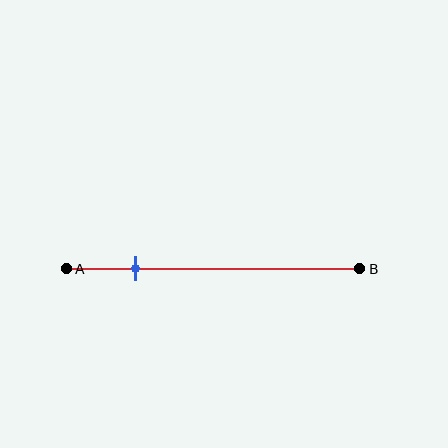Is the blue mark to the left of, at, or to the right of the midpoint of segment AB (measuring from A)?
The blue mark is to the left of the midpoint of segment AB.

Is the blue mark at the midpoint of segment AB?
No, the mark is at about 25% from A, not at the 50% midpoint.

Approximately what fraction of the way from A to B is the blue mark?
The blue mark is approximately 25% of the way from A to B.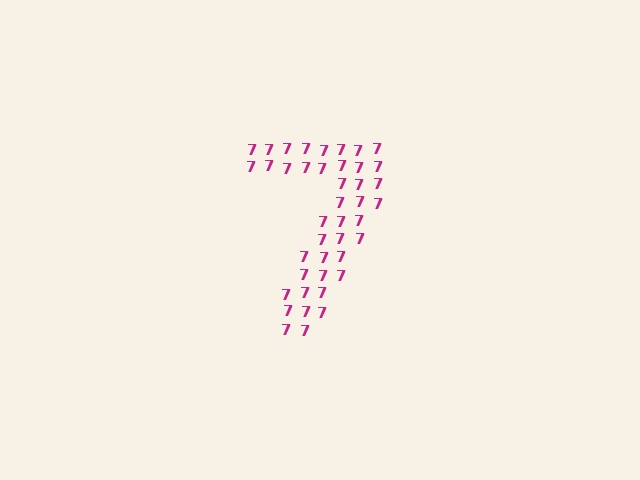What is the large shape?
The large shape is the digit 7.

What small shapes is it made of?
It is made of small digit 7's.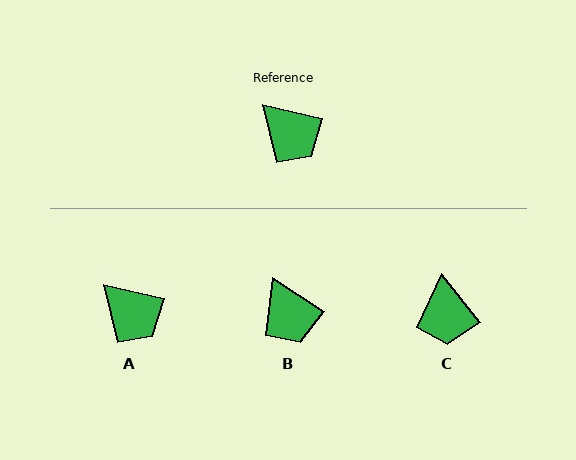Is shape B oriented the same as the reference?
No, it is off by about 21 degrees.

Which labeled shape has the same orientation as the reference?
A.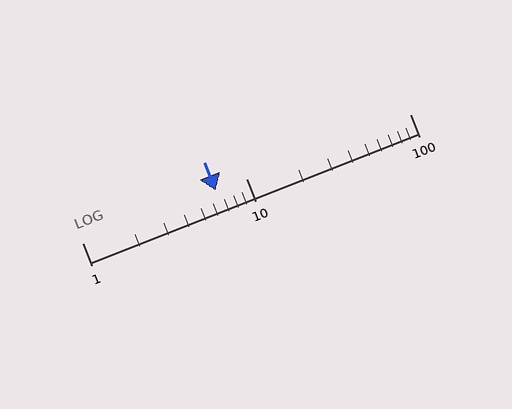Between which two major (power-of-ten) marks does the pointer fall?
The pointer is between 1 and 10.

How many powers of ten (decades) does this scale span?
The scale spans 2 decades, from 1 to 100.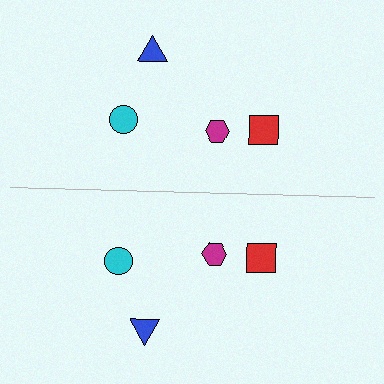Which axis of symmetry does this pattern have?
The pattern has a horizontal axis of symmetry running through the center of the image.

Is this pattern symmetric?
Yes, this pattern has bilateral (reflection) symmetry.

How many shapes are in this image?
There are 8 shapes in this image.